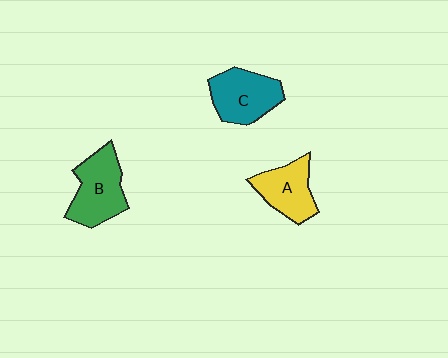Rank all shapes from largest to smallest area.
From largest to smallest: B (green), C (teal), A (yellow).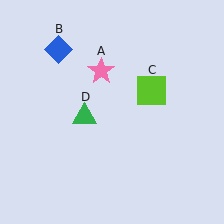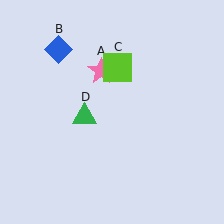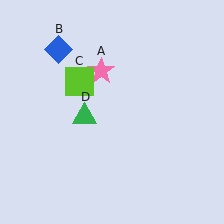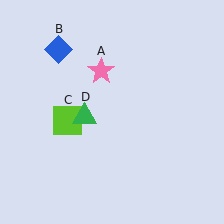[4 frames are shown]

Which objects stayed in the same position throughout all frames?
Pink star (object A) and blue diamond (object B) and green triangle (object D) remained stationary.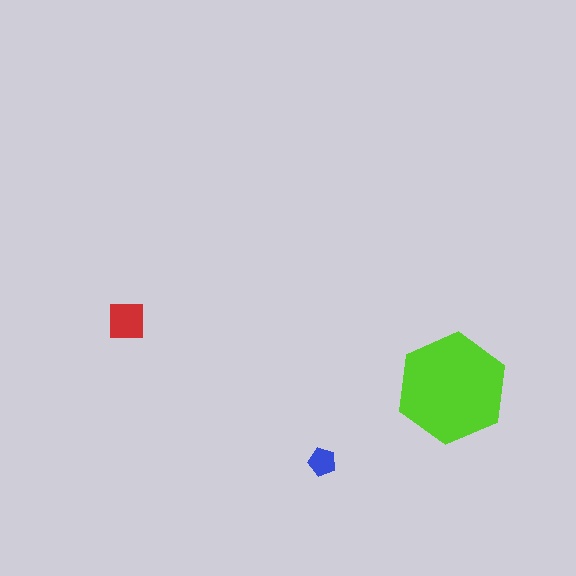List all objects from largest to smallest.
The lime hexagon, the red square, the blue pentagon.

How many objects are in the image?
There are 3 objects in the image.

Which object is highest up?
The red square is topmost.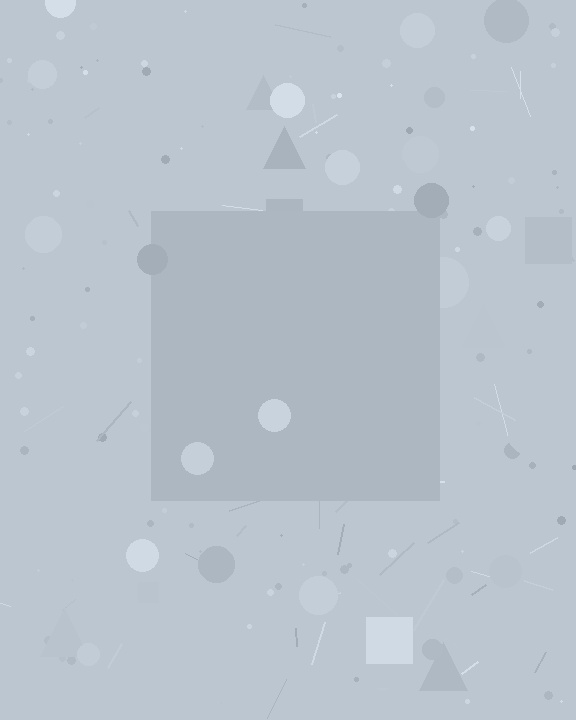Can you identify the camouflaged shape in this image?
The camouflaged shape is a square.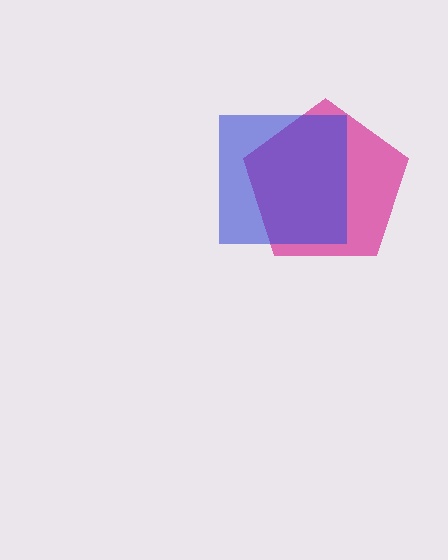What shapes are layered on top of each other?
The layered shapes are: a magenta pentagon, a blue square.